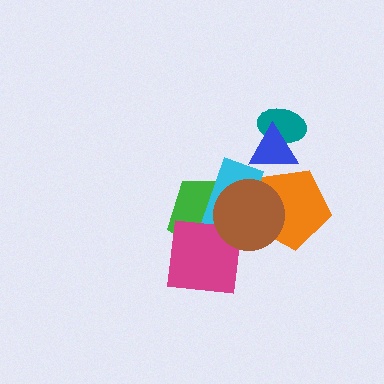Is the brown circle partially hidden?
No, no other shape covers it.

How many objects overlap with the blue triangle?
2 objects overlap with the blue triangle.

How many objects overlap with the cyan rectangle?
4 objects overlap with the cyan rectangle.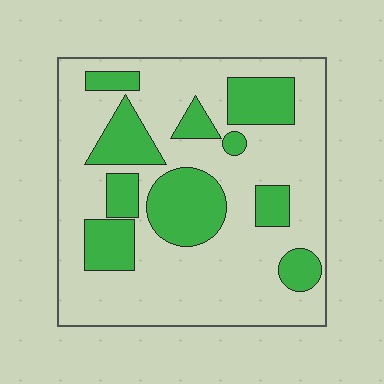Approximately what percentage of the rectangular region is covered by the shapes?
Approximately 30%.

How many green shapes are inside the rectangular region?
10.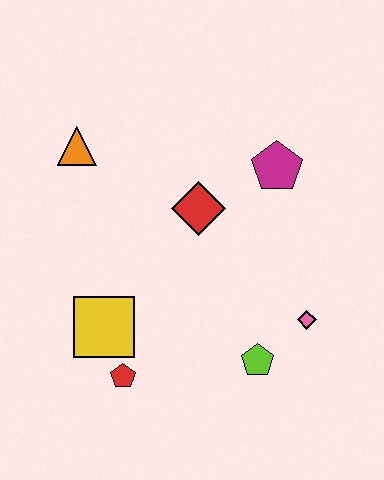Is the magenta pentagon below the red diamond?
No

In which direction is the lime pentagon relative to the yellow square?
The lime pentagon is to the right of the yellow square.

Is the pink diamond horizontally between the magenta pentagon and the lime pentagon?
No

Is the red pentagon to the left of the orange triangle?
No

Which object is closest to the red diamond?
The magenta pentagon is closest to the red diamond.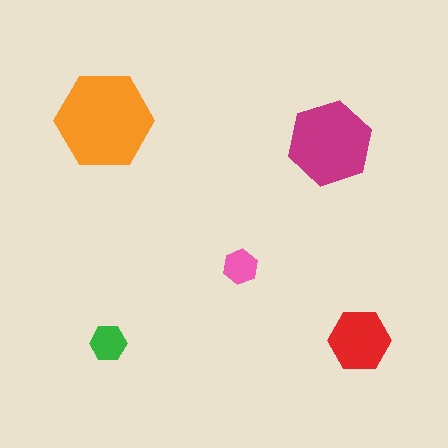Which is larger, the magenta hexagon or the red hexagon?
The magenta one.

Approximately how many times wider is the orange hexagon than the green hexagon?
About 2.5 times wider.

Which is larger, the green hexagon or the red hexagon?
The red one.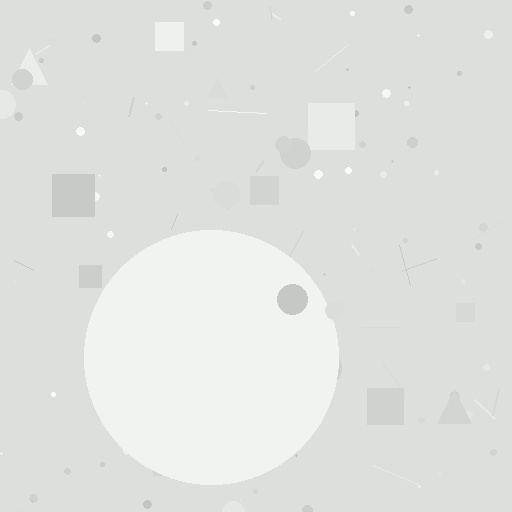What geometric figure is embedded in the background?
A circle is embedded in the background.